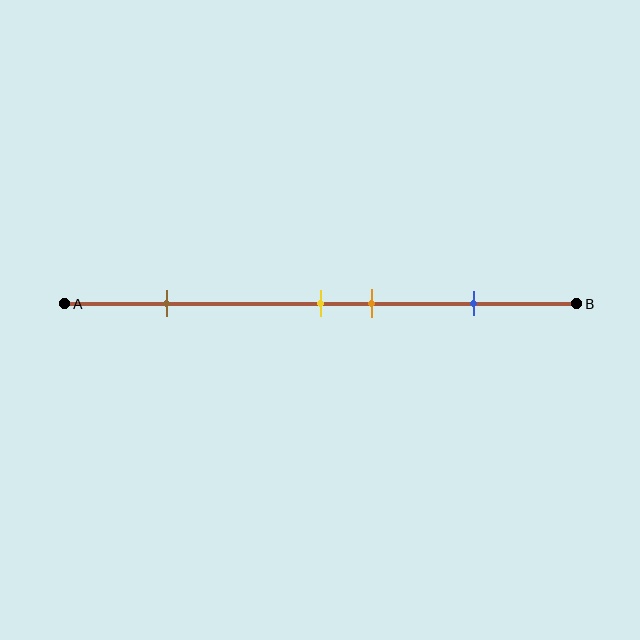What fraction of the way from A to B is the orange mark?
The orange mark is approximately 60% (0.6) of the way from A to B.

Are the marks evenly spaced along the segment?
No, the marks are not evenly spaced.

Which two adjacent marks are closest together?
The yellow and orange marks are the closest adjacent pair.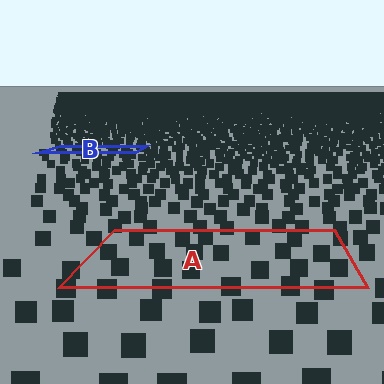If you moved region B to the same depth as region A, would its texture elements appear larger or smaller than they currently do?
They would appear larger. At a closer depth, the same texture elements are projected at a bigger on-screen size.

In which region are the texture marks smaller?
The texture marks are smaller in region B, because it is farther away.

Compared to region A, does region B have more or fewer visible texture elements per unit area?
Region B has more texture elements per unit area — they are packed more densely because it is farther away.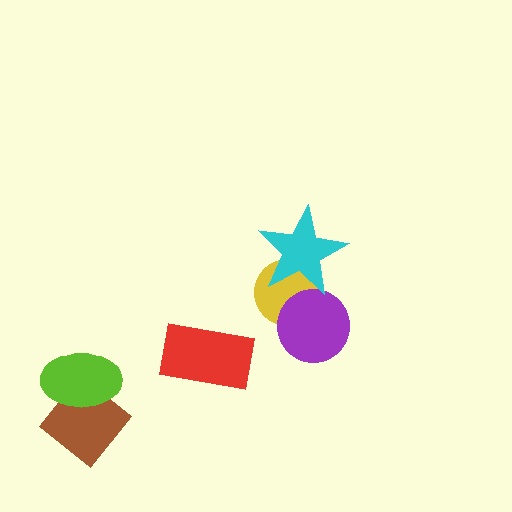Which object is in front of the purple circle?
The cyan star is in front of the purple circle.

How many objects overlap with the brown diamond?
1 object overlaps with the brown diamond.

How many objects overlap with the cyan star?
2 objects overlap with the cyan star.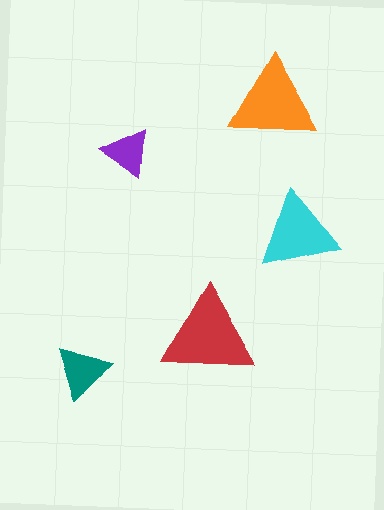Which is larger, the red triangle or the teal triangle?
The red one.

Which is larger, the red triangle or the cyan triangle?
The red one.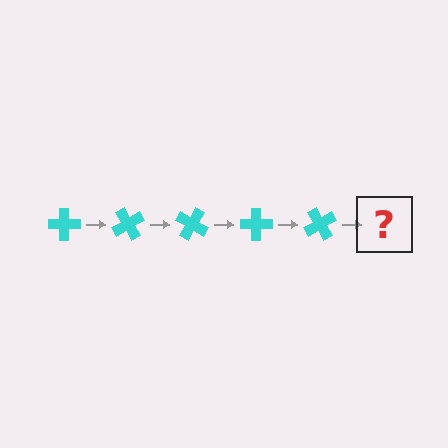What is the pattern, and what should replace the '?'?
The pattern is that the cross rotates 60 degrees each step. The '?' should be a cyan cross rotated 300 degrees.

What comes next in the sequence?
The next element should be a cyan cross rotated 300 degrees.